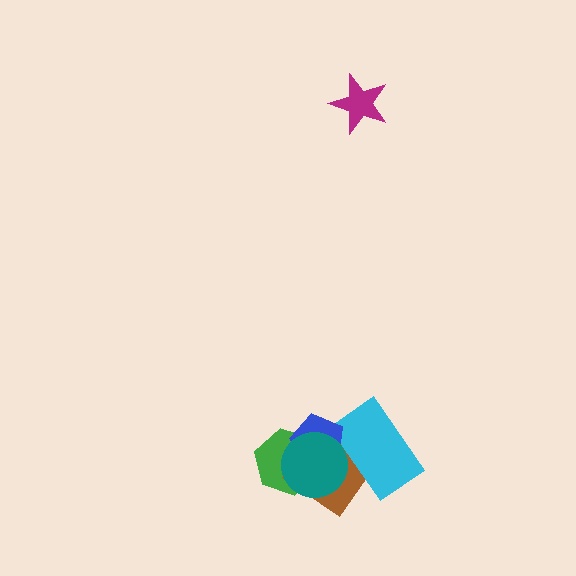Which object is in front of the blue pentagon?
The teal circle is in front of the blue pentagon.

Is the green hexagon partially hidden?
Yes, it is partially covered by another shape.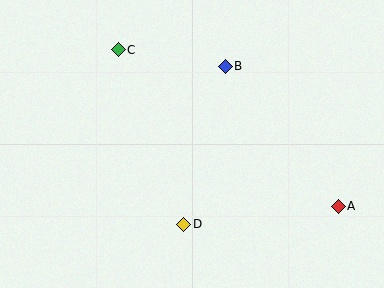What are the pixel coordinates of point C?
Point C is at (118, 50).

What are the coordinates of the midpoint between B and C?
The midpoint between B and C is at (172, 58).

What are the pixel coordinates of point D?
Point D is at (184, 224).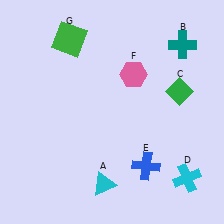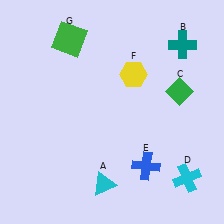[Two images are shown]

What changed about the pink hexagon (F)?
In Image 1, F is pink. In Image 2, it changed to yellow.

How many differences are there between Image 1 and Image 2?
There is 1 difference between the two images.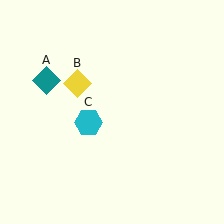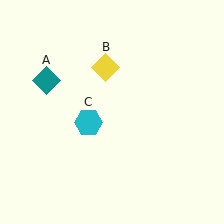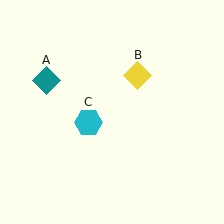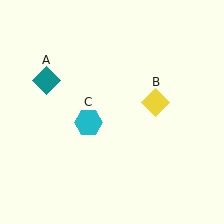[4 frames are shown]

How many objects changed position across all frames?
1 object changed position: yellow diamond (object B).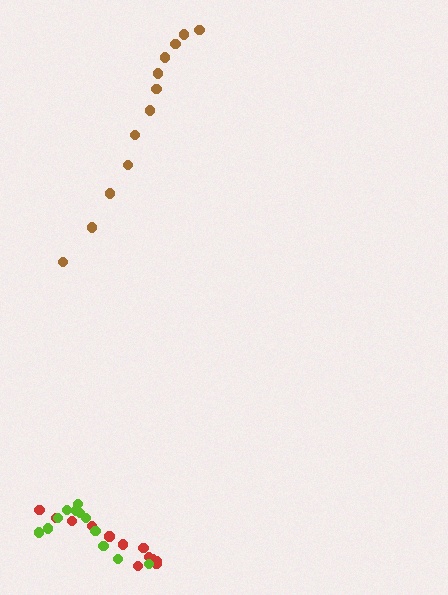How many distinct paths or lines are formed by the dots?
There are 3 distinct paths.